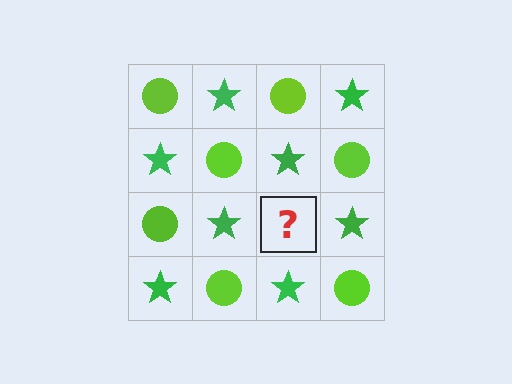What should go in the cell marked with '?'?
The missing cell should contain a lime circle.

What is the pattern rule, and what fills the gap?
The rule is that it alternates lime circle and green star in a checkerboard pattern. The gap should be filled with a lime circle.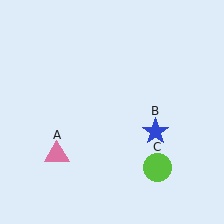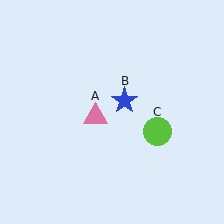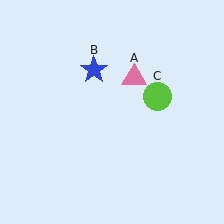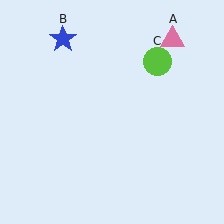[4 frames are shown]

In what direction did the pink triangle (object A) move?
The pink triangle (object A) moved up and to the right.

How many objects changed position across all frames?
3 objects changed position: pink triangle (object A), blue star (object B), lime circle (object C).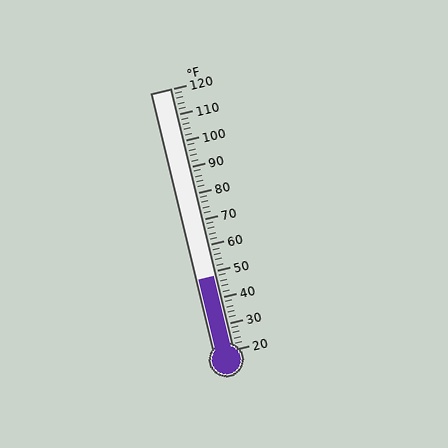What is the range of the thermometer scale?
The thermometer scale ranges from 20°F to 120°F.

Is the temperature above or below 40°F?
The temperature is above 40°F.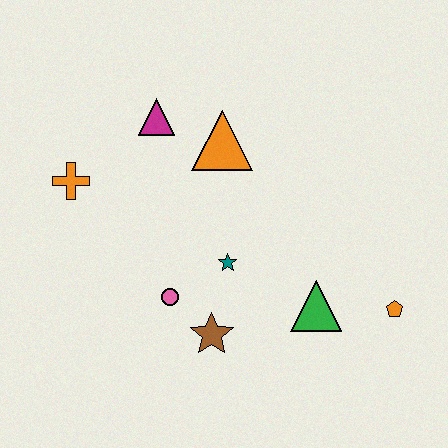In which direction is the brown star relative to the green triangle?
The brown star is to the left of the green triangle.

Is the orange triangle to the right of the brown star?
Yes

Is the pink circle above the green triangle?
Yes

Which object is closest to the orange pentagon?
The green triangle is closest to the orange pentagon.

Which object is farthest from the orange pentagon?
The orange cross is farthest from the orange pentagon.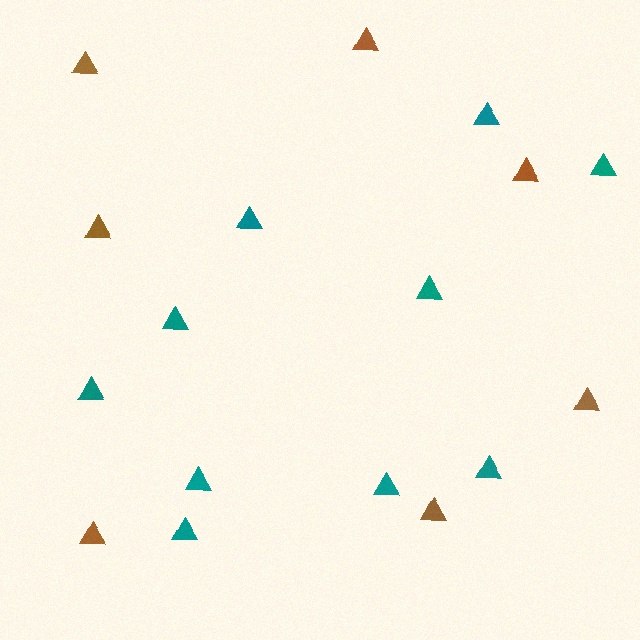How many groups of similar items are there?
There are 2 groups: one group of teal triangles (10) and one group of brown triangles (7).